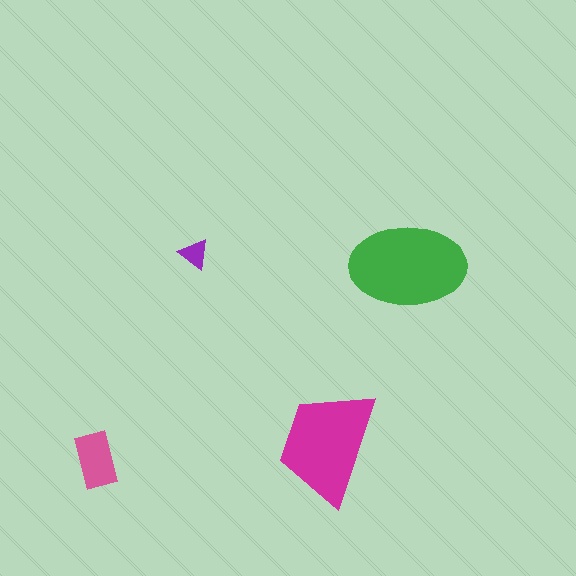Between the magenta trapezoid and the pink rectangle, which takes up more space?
The magenta trapezoid.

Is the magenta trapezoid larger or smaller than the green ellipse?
Smaller.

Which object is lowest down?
The pink rectangle is bottommost.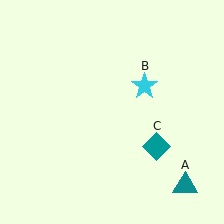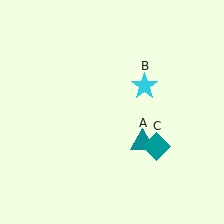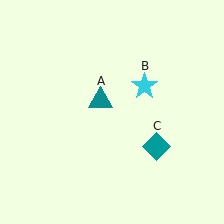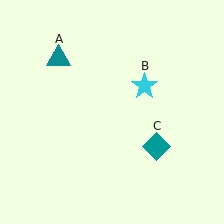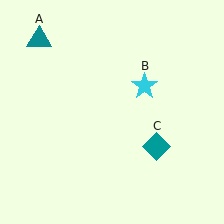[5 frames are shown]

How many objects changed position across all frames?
1 object changed position: teal triangle (object A).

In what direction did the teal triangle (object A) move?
The teal triangle (object A) moved up and to the left.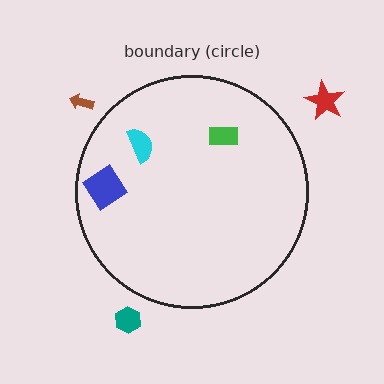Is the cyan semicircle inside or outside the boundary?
Inside.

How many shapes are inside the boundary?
3 inside, 3 outside.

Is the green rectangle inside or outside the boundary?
Inside.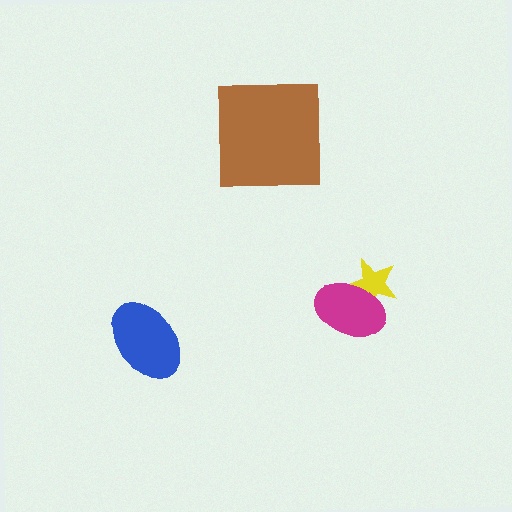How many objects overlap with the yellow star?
1 object overlaps with the yellow star.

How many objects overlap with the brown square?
0 objects overlap with the brown square.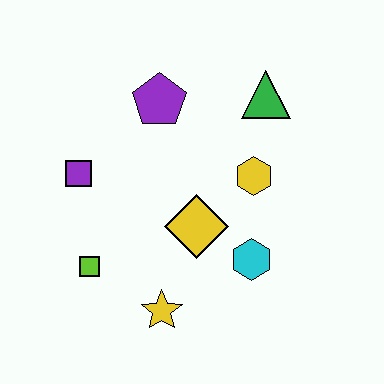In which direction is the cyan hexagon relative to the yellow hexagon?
The cyan hexagon is below the yellow hexagon.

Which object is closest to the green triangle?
The yellow hexagon is closest to the green triangle.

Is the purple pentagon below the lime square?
No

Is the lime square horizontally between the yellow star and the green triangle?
No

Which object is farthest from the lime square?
The green triangle is farthest from the lime square.